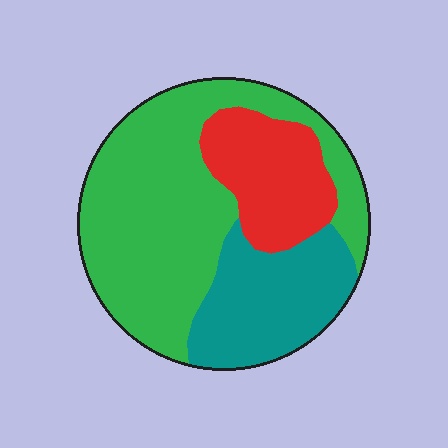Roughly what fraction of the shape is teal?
Teal covers about 25% of the shape.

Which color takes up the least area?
Red, at roughly 20%.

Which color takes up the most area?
Green, at roughly 55%.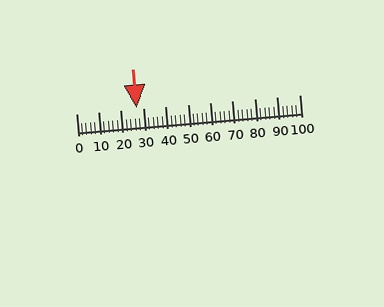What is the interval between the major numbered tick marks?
The major tick marks are spaced 10 units apart.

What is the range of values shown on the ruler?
The ruler shows values from 0 to 100.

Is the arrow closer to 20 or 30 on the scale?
The arrow is closer to 30.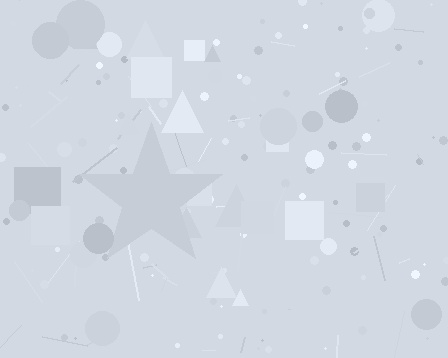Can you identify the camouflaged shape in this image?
The camouflaged shape is a star.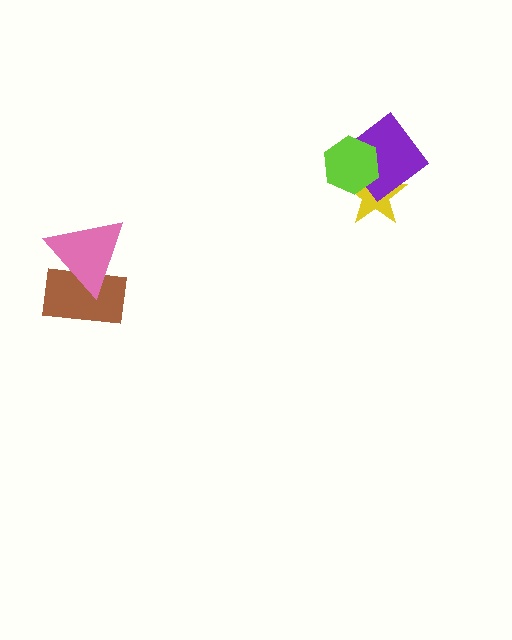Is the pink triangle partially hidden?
No, no other shape covers it.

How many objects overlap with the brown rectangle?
1 object overlaps with the brown rectangle.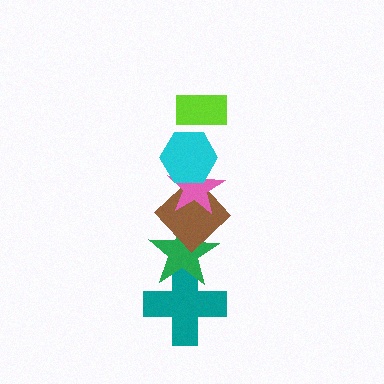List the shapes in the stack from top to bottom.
From top to bottom: the lime rectangle, the cyan hexagon, the pink star, the brown diamond, the green star, the teal cross.